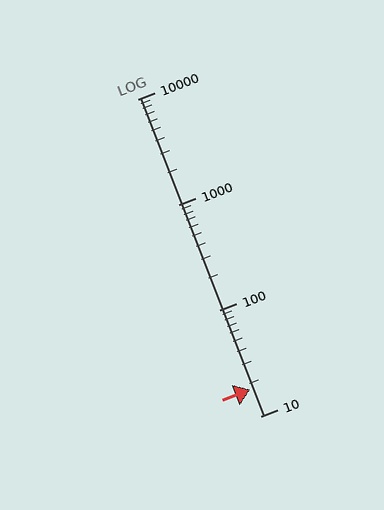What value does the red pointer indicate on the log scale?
The pointer indicates approximately 18.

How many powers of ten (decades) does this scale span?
The scale spans 3 decades, from 10 to 10000.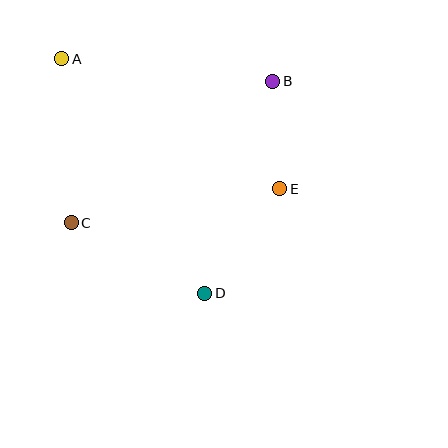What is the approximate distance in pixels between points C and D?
The distance between C and D is approximately 151 pixels.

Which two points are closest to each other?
Points B and E are closest to each other.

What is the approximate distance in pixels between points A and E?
The distance between A and E is approximately 254 pixels.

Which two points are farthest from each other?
Points A and D are farthest from each other.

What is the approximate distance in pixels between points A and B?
The distance between A and B is approximately 212 pixels.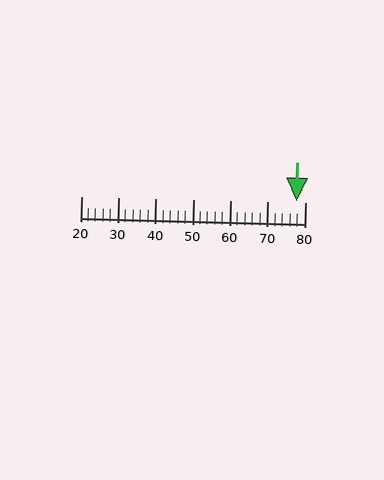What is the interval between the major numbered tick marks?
The major tick marks are spaced 10 units apart.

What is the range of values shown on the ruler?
The ruler shows values from 20 to 80.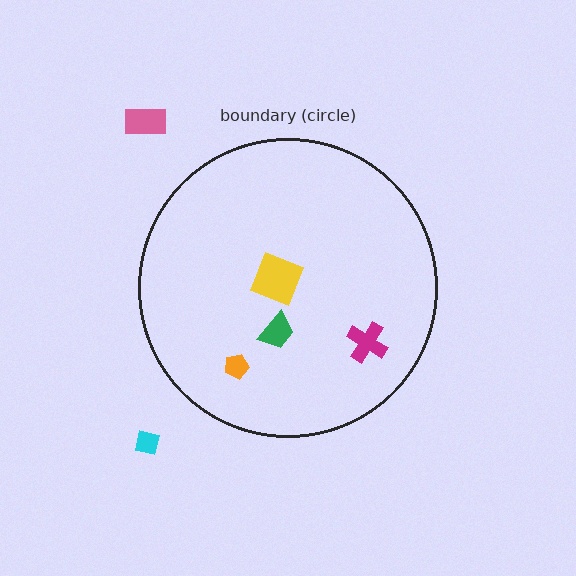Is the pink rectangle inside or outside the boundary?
Outside.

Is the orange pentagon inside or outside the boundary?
Inside.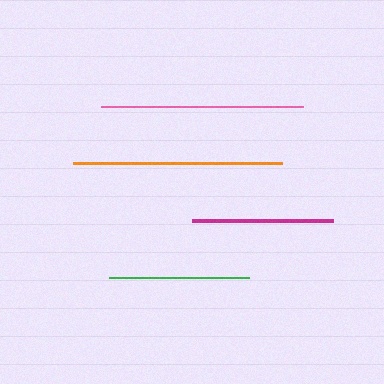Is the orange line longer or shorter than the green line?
The orange line is longer than the green line.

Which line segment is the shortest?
The green line is the shortest at approximately 140 pixels.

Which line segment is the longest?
The orange line is the longest at approximately 208 pixels.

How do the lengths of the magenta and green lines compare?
The magenta and green lines are approximately the same length.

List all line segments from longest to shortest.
From longest to shortest: orange, pink, magenta, green.